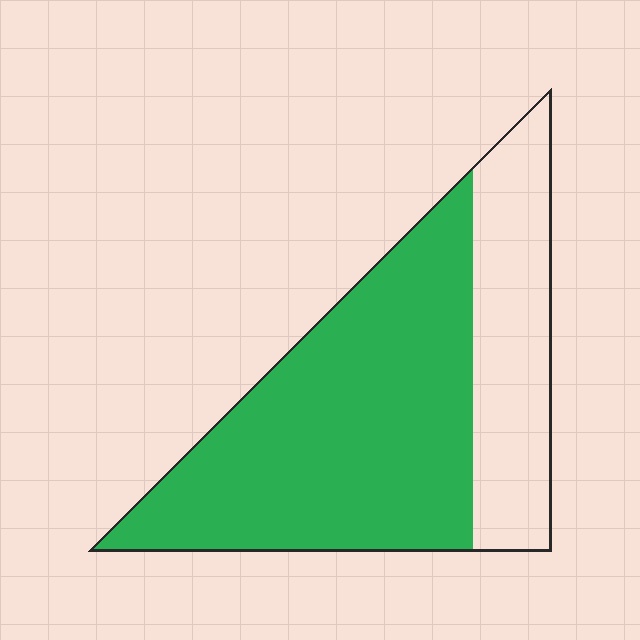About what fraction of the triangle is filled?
About two thirds (2/3).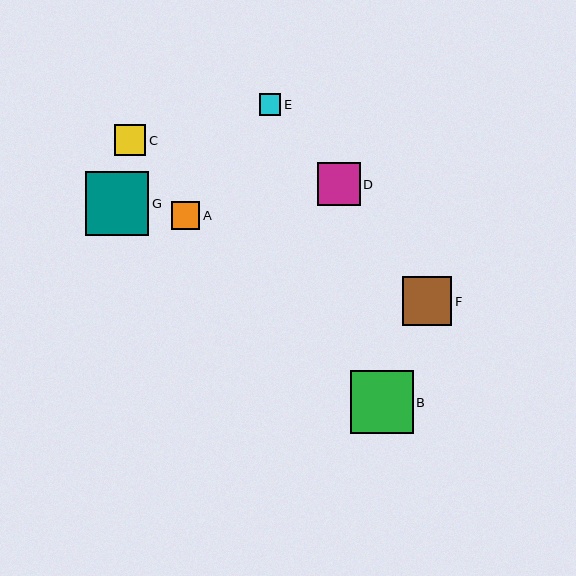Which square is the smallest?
Square E is the smallest with a size of approximately 21 pixels.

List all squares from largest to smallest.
From largest to smallest: G, B, F, D, C, A, E.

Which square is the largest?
Square G is the largest with a size of approximately 64 pixels.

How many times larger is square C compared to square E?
Square C is approximately 1.5 times the size of square E.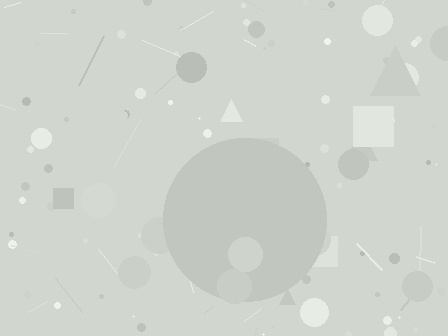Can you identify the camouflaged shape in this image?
The camouflaged shape is a circle.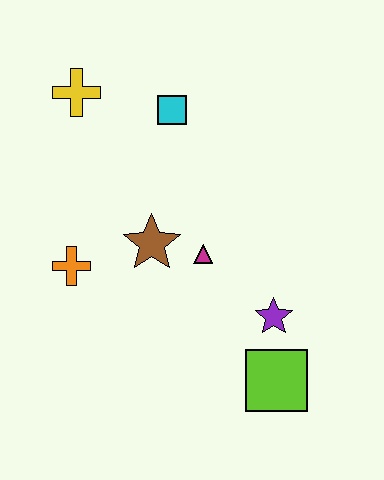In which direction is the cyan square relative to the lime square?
The cyan square is above the lime square.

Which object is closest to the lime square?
The purple star is closest to the lime square.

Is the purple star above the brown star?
No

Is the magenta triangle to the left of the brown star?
No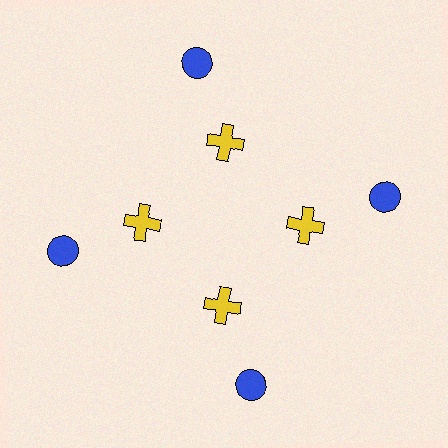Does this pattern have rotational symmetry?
Yes, this pattern has 4-fold rotational symmetry. It looks the same after rotating 90 degrees around the center.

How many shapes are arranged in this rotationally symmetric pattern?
There are 8 shapes, arranged in 4 groups of 2.